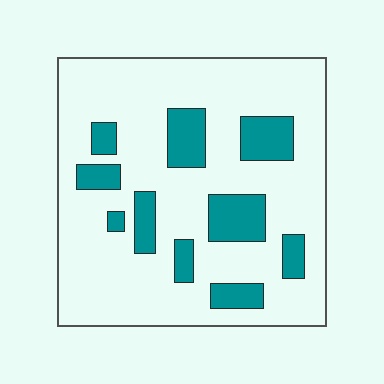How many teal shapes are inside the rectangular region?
10.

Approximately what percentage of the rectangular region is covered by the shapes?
Approximately 20%.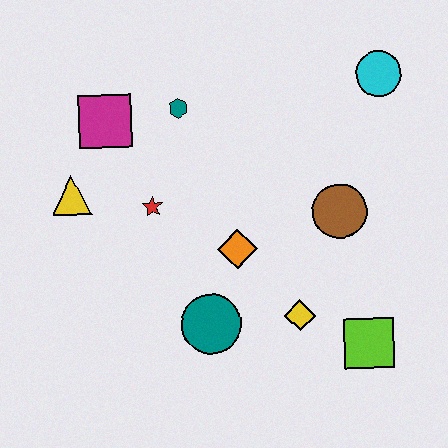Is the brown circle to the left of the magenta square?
No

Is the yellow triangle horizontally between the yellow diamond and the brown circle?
No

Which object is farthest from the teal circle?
The cyan circle is farthest from the teal circle.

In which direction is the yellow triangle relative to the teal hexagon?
The yellow triangle is to the left of the teal hexagon.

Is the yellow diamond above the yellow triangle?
No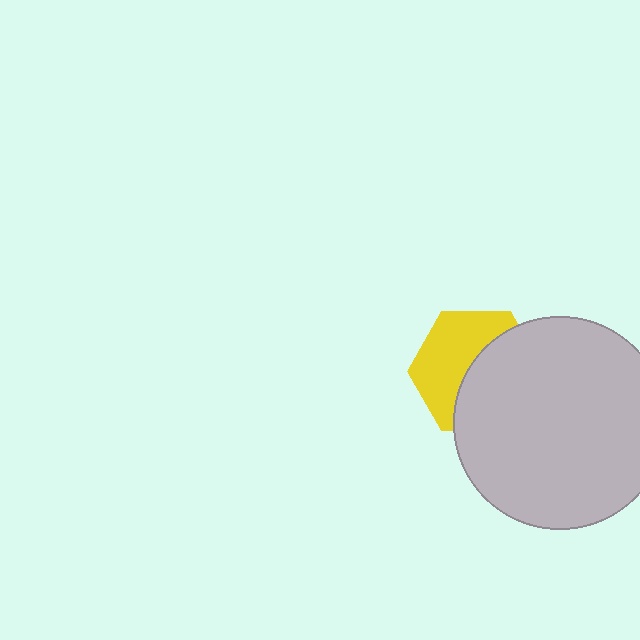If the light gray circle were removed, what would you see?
You would see the complete yellow hexagon.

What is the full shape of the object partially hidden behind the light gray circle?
The partially hidden object is a yellow hexagon.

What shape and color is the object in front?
The object in front is a light gray circle.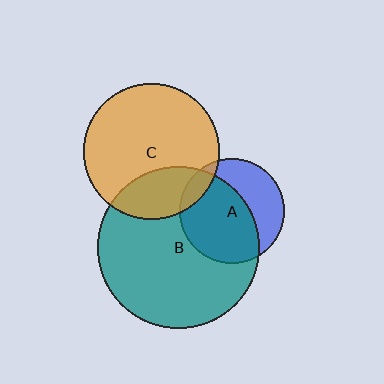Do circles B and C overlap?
Yes.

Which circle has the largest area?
Circle B (teal).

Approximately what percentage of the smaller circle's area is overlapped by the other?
Approximately 25%.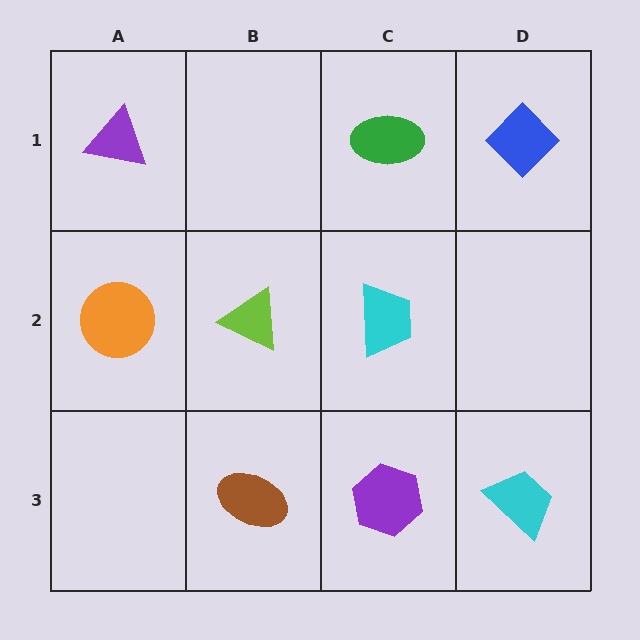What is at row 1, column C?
A green ellipse.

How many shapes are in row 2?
3 shapes.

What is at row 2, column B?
A lime triangle.